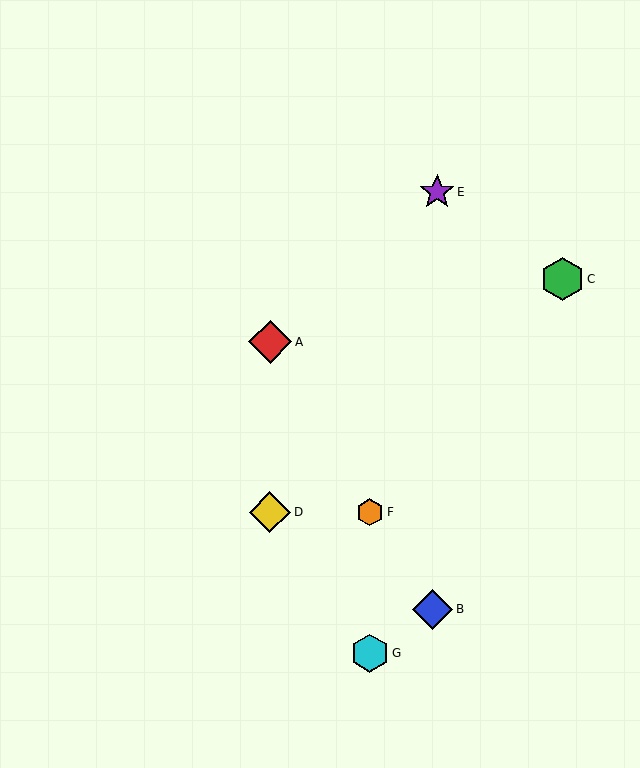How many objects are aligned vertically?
2 objects (F, G) are aligned vertically.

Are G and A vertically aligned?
No, G is at x≈370 and A is at x≈270.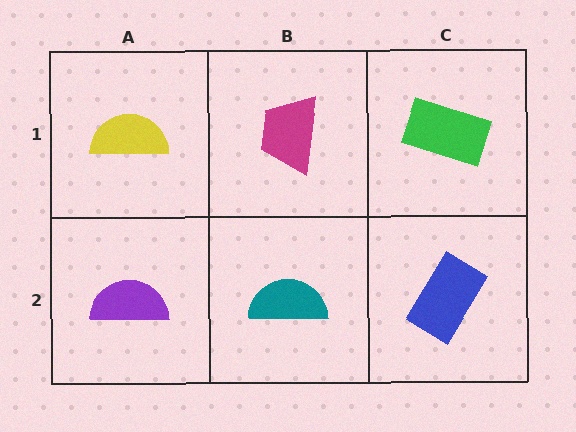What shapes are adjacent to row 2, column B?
A magenta trapezoid (row 1, column B), a purple semicircle (row 2, column A), a blue rectangle (row 2, column C).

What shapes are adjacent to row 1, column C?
A blue rectangle (row 2, column C), a magenta trapezoid (row 1, column B).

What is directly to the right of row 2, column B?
A blue rectangle.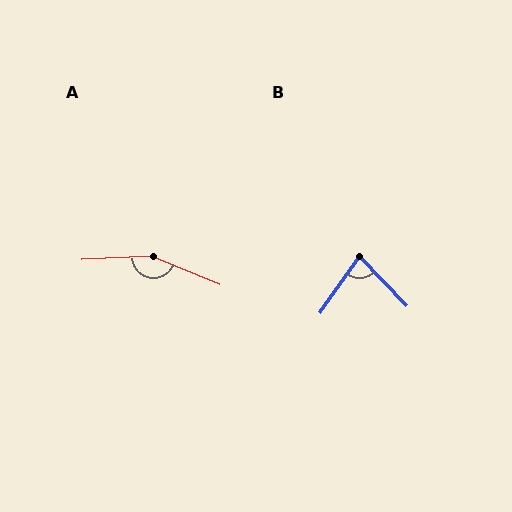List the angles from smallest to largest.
B (79°), A (154°).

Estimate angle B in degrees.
Approximately 79 degrees.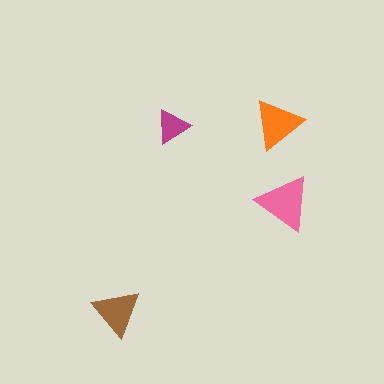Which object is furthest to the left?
The brown triangle is leftmost.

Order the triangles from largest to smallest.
the pink one, the orange one, the brown one, the magenta one.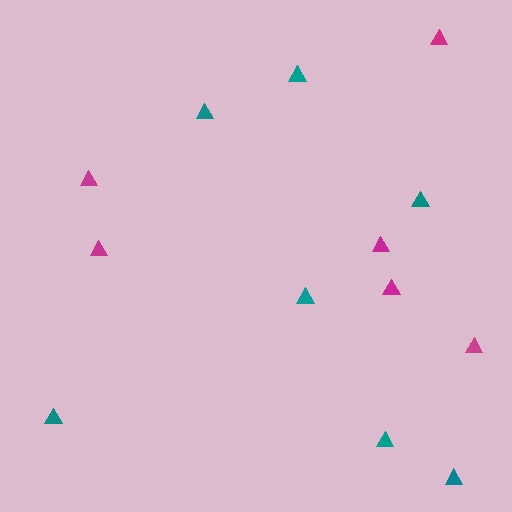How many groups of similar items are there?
There are 2 groups: one group of teal triangles (7) and one group of magenta triangles (6).